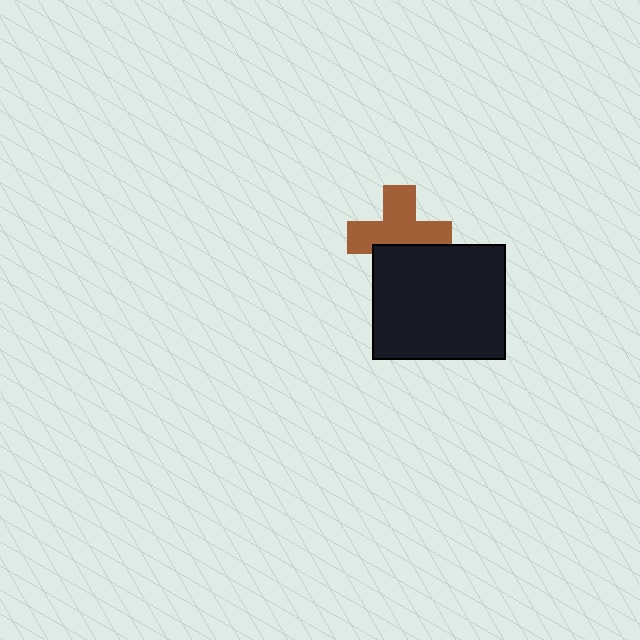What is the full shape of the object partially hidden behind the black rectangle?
The partially hidden object is a brown cross.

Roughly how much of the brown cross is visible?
Most of it is visible (roughly 65%).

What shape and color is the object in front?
The object in front is a black rectangle.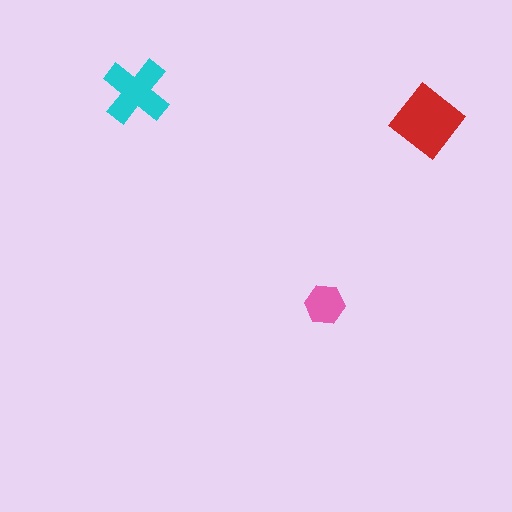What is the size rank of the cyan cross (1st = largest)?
2nd.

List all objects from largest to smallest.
The red diamond, the cyan cross, the pink hexagon.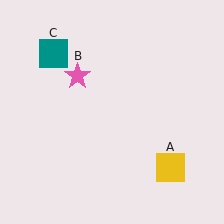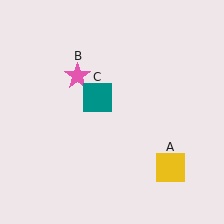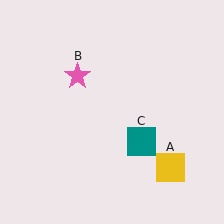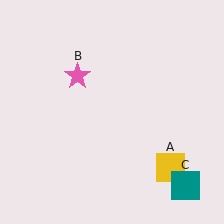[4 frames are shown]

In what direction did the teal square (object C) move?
The teal square (object C) moved down and to the right.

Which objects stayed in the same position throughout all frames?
Yellow square (object A) and pink star (object B) remained stationary.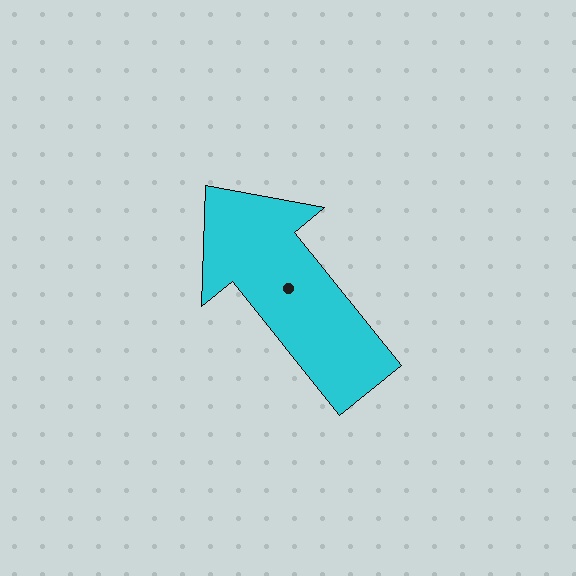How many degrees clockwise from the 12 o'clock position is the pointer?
Approximately 321 degrees.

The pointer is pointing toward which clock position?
Roughly 11 o'clock.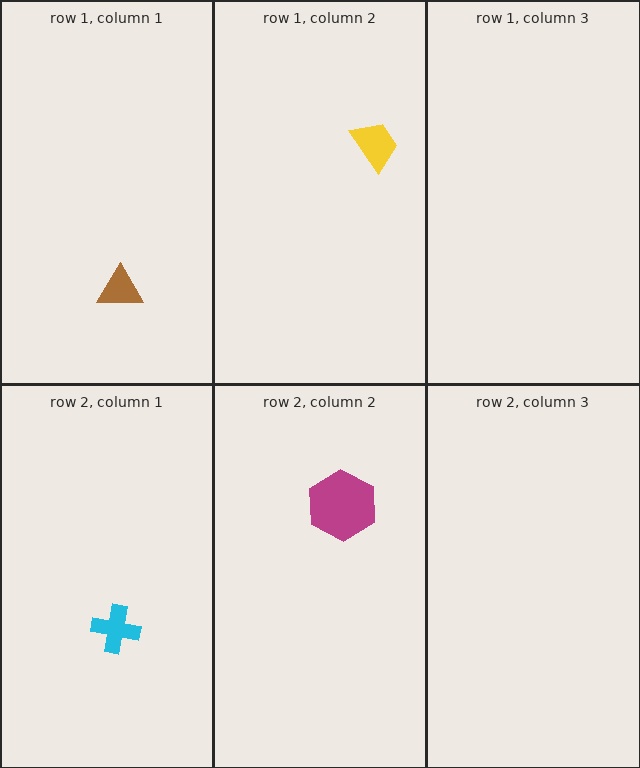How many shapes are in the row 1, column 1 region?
1.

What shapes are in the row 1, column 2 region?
The yellow trapezoid.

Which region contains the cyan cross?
The row 2, column 1 region.